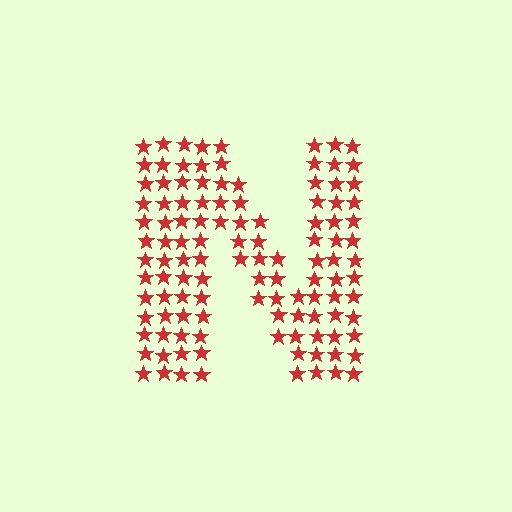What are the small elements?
The small elements are stars.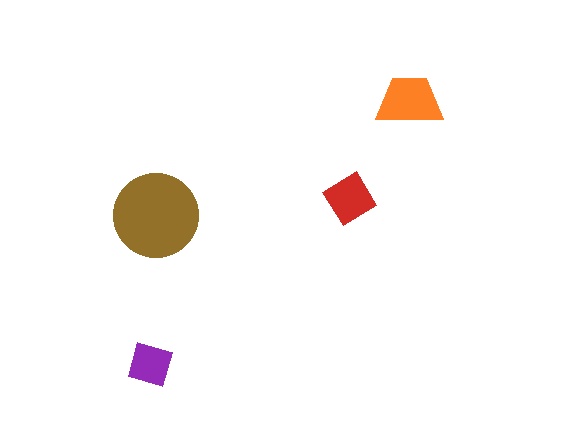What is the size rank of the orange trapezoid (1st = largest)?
2nd.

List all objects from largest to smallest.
The brown circle, the orange trapezoid, the red diamond, the purple diamond.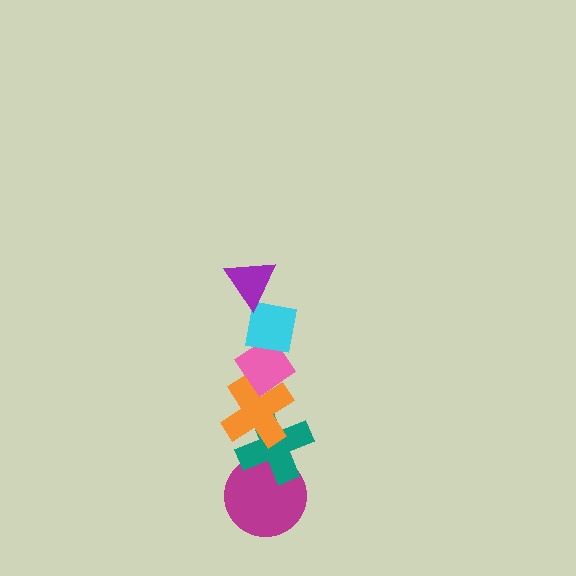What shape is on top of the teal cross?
The orange cross is on top of the teal cross.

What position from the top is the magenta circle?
The magenta circle is 6th from the top.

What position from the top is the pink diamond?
The pink diamond is 3rd from the top.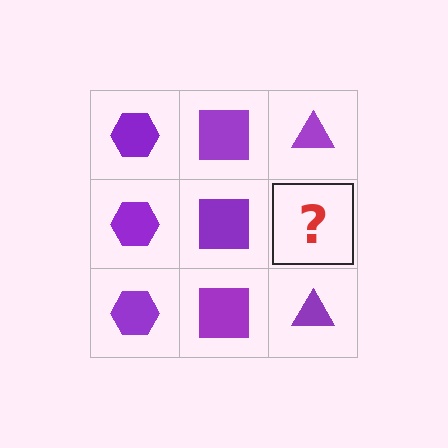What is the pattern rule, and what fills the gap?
The rule is that each column has a consistent shape. The gap should be filled with a purple triangle.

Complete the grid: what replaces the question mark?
The question mark should be replaced with a purple triangle.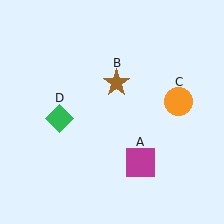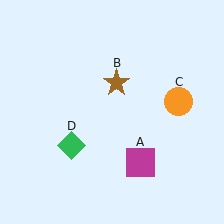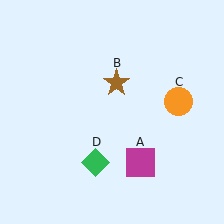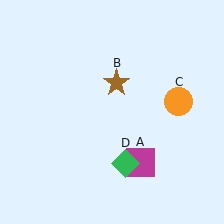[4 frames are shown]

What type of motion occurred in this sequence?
The green diamond (object D) rotated counterclockwise around the center of the scene.